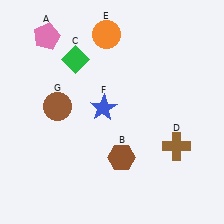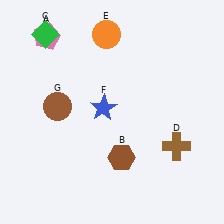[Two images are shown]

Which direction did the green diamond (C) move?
The green diamond (C) moved left.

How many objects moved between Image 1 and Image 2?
1 object moved between the two images.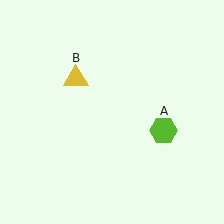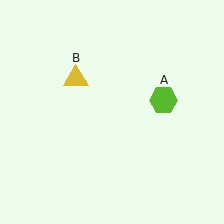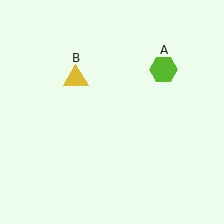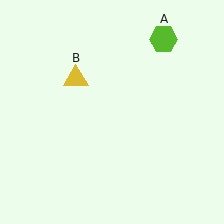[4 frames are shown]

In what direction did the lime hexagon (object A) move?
The lime hexagon (object A) moved up.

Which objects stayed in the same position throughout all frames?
Yellow triangle (object B) remained stationary.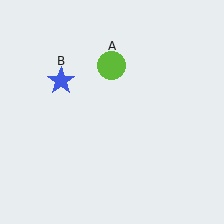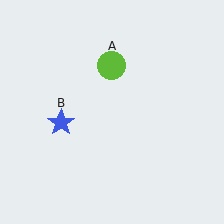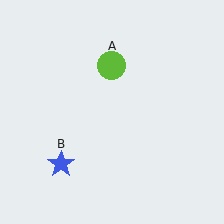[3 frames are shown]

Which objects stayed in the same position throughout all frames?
Lime circle (object A) remained stationary.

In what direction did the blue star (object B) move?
The blue star (object B) moved down.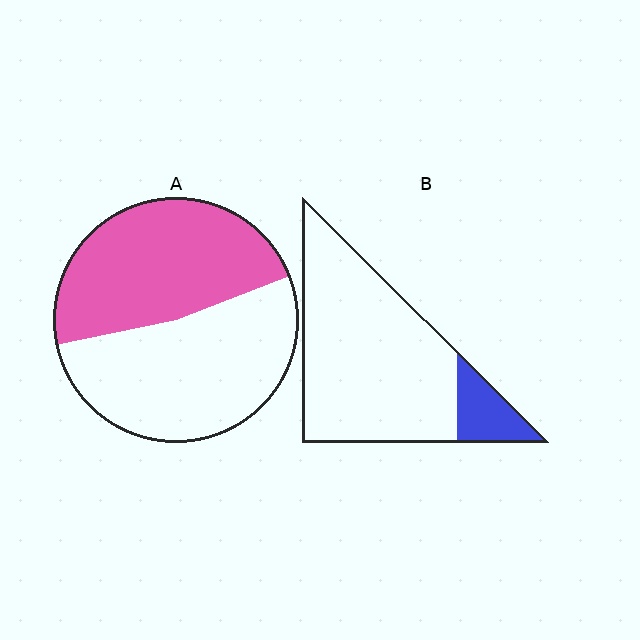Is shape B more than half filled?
No.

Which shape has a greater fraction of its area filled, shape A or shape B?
Shape A.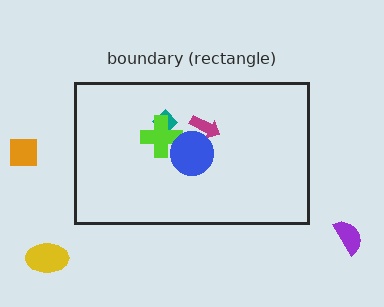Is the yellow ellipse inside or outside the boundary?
Outside.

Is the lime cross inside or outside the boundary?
Inside.